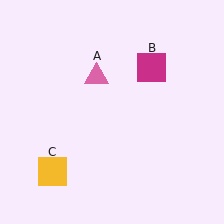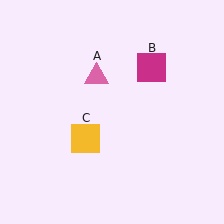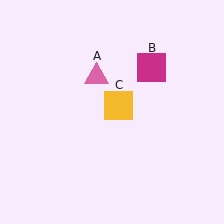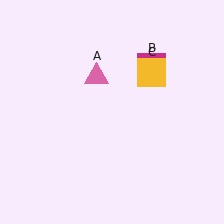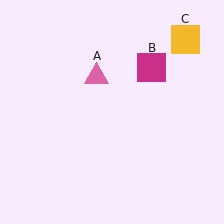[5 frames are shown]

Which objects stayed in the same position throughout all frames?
Pink triangle (object A) and magenta square (object B) remained stationary.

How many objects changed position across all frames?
1 object changed position: yellow square (object C).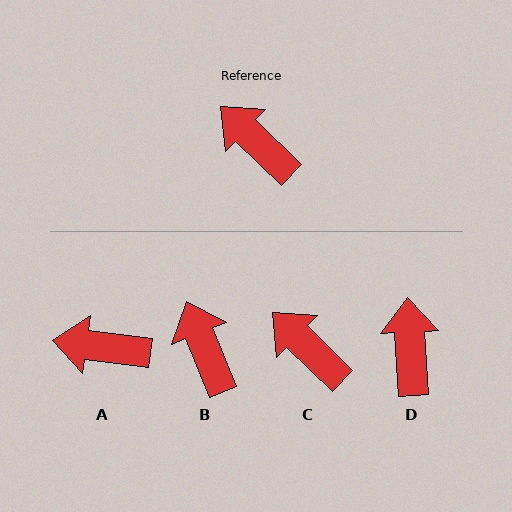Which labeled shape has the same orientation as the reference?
C.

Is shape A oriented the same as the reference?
No, it is off by about 36 degrees.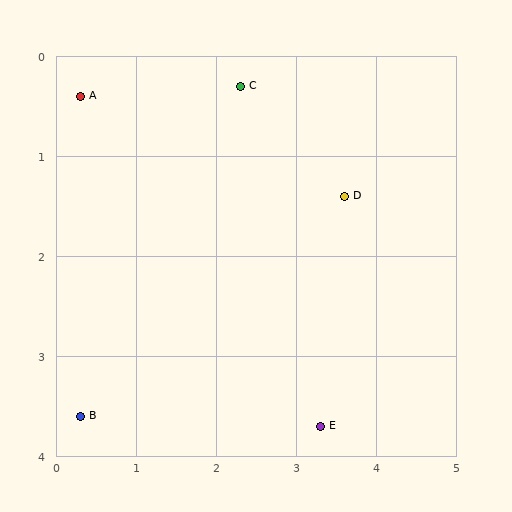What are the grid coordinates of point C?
Point C is at approximately (2.3, 0.3).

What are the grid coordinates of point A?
Point A is at approximately (0.3, 0.4).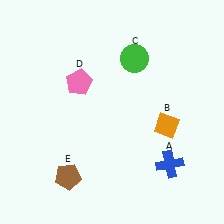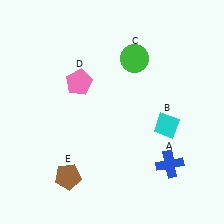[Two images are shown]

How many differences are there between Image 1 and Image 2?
There is 1 difference between the two images.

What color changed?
The diamond (B) changed from orange in Image 1 to cyan in Image 2.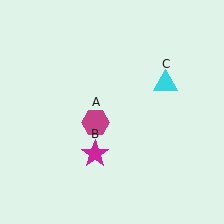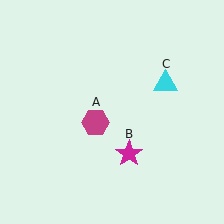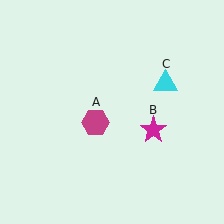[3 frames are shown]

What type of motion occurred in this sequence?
The magenta star (object B) rotated counterclockwise around the center of the scene.